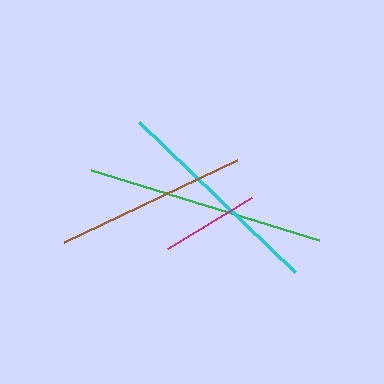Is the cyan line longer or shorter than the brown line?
The cyan line is longer than the brown line.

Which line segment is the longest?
The green line is the longest at approximately 238 pixels.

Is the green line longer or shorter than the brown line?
The green line is longer than the brown line.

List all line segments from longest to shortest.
From longest to shortest: green, cyan, brown, magenta.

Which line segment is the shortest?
The magenta line is the shortest at approximately 98 pixels.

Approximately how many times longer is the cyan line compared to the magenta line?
The cyan line is approximately 2.2 times the length of the magenta line.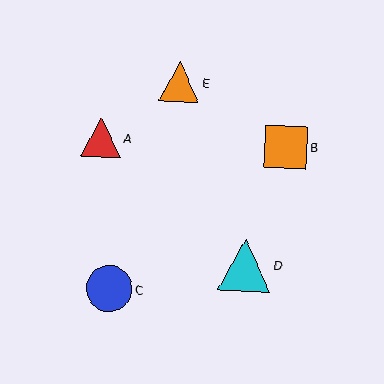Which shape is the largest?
The cyan triangle (labeled D) is the largest.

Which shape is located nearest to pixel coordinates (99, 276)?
The blue circle (labeled C) at (109, 289) is nearest to that location.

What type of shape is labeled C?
Shape C is a blue circle.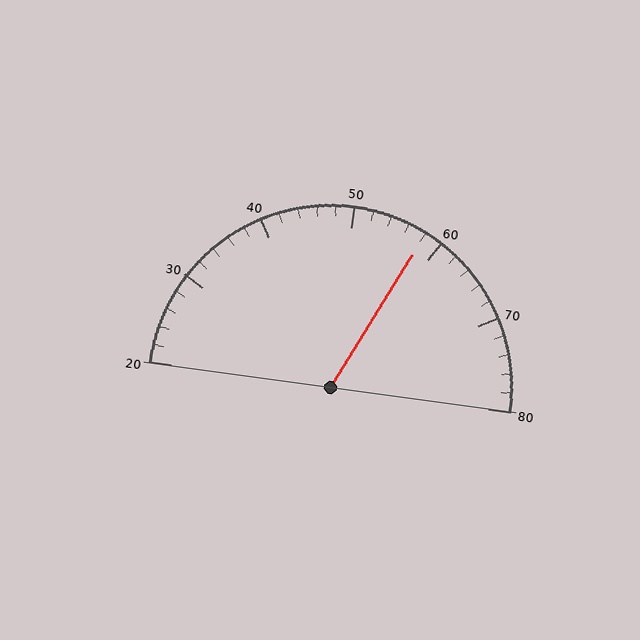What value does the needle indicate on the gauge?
The needle indicates approximately 58.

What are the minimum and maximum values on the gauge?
The gauge ranges from 20 to 80.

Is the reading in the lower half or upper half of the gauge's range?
The reading is in the upper half of the range (20 to 80).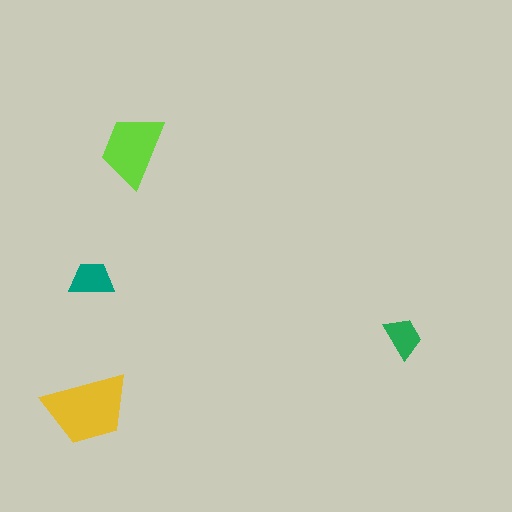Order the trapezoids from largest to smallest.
the yellow one, the lime one, the teal one, the green one.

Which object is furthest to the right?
The green trapezoid is rightmost.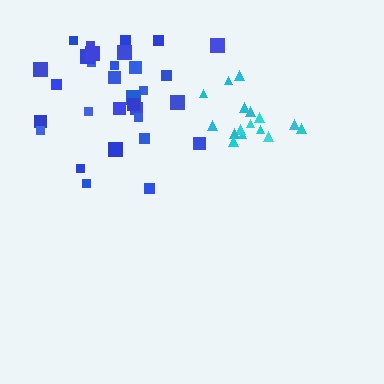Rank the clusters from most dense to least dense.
cyan, blue.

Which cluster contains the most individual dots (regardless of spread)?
Blue (31).